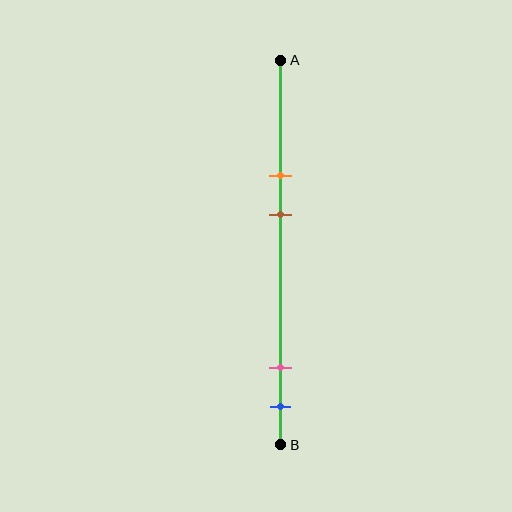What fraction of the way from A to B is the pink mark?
The pink mark is approximately 80% (0.8) of the way from A to B.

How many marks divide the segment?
There are 4 marks dividing the segment.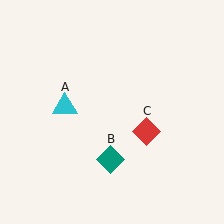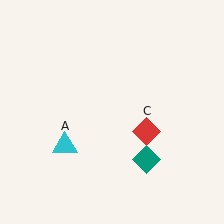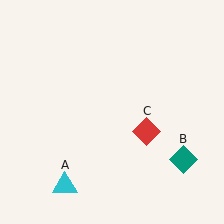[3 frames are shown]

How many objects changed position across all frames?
2 objects changed position: cyan triangle (object A), teal diamond (object B).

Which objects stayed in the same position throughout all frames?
Red diamond (object C) remained stationary.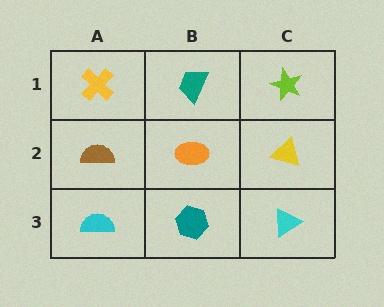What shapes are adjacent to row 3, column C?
A yellow triangle (row 2, column C), a teal hexagon (row 3, column B).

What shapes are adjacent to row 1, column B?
An orange ellipse (row 2, column B), a yellow cross (row 1, column A), a lime star (row 1, column C).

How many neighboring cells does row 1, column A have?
2.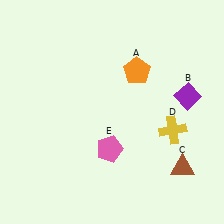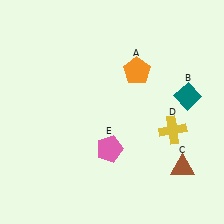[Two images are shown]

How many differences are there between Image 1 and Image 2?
There is 1 difference between the two images.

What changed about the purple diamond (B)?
In Image 1, B is purple. In Image 2, it changed to teal.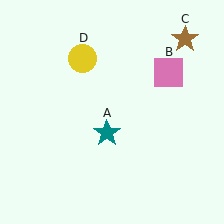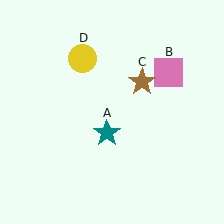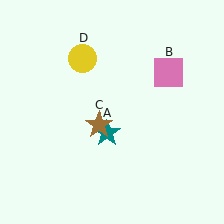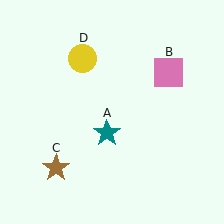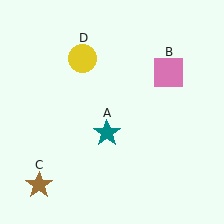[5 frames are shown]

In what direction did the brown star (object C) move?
The brown star (object C) moved down and to the left.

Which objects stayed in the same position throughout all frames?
Teal star (object A) and pink square (object B) and yellow circle (object D) remained stationary.